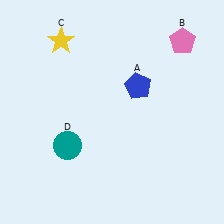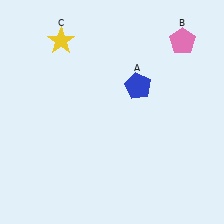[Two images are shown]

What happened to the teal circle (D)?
The teal circle (D) was removed in Image 2. It was in the bottom-left area of Image 1.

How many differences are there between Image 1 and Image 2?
There is 1 difference between the two images.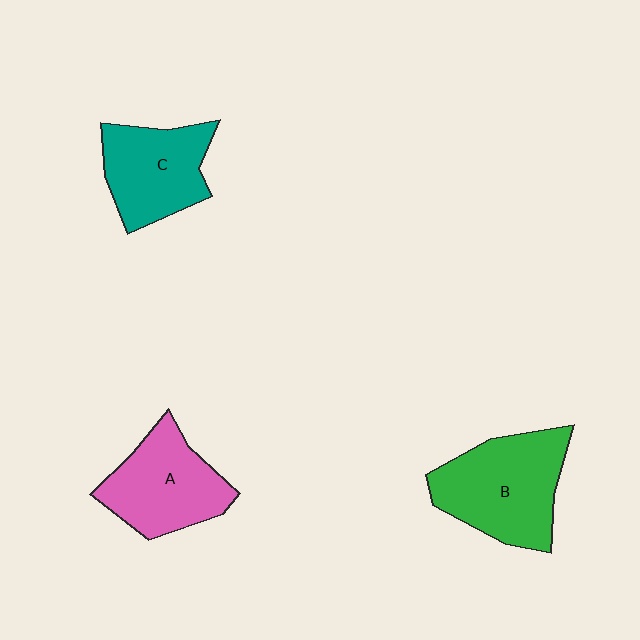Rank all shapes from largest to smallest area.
From largest to smallest: B (green), A (pink), C (teal).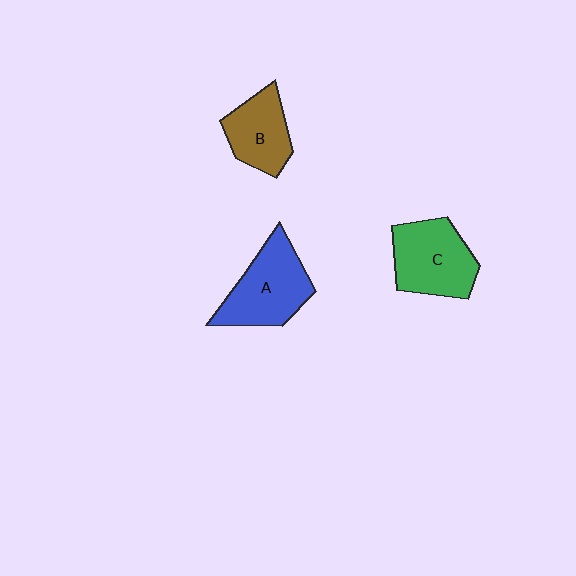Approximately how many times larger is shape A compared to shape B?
Approximately 1.4 times.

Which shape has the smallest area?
Shape B (brown).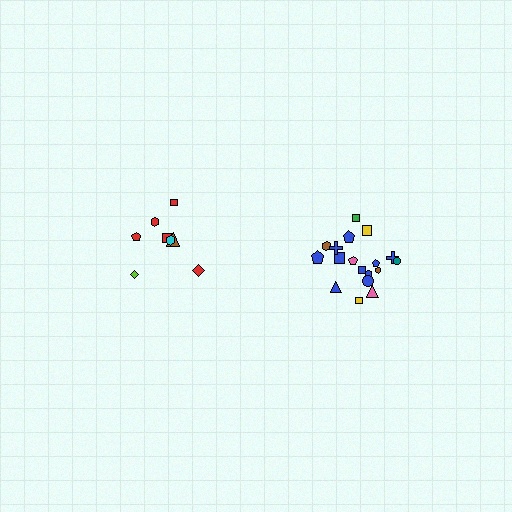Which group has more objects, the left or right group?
The right group.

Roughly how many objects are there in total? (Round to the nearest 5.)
Roughly 25 objects in total.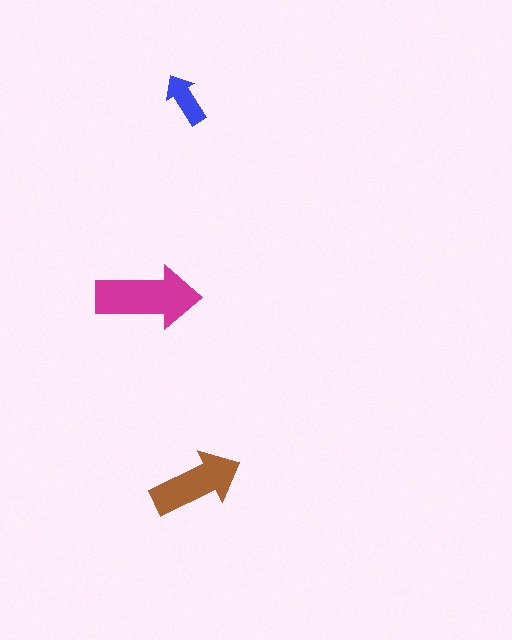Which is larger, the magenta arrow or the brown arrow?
The magenta one.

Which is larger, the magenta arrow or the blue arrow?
The magenta one.